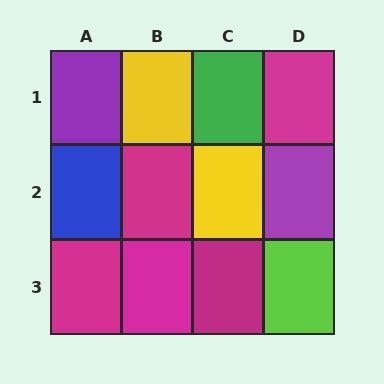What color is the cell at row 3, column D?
Lime.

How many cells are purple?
2 cells are purple.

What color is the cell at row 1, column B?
Yellow.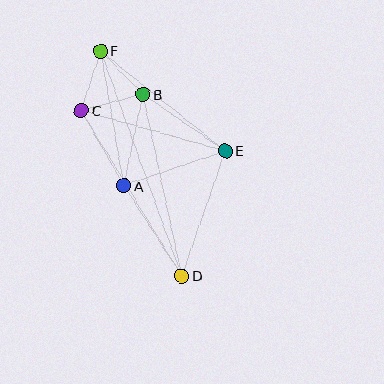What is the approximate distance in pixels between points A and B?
The distance between A and B is approximately 93 pixels.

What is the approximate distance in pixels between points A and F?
The distance between A and F is approximately 137 pixels.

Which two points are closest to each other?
Points B and F are closest to each other.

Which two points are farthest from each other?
Points D and F are farthest from each other.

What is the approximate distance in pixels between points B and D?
The distance between B and D is approximately 186 pixels.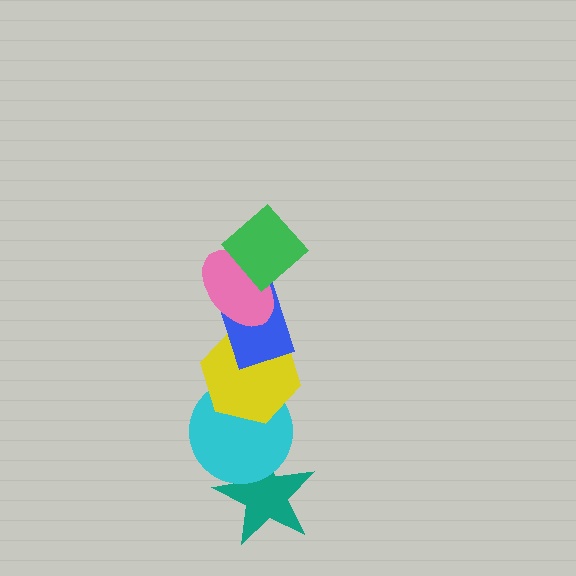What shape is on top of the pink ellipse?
The green diamond is on top of the pink ellipse.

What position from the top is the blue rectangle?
The blue rectangle is 3rd from the top.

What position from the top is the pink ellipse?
The pink ellipse is 2nd from the top.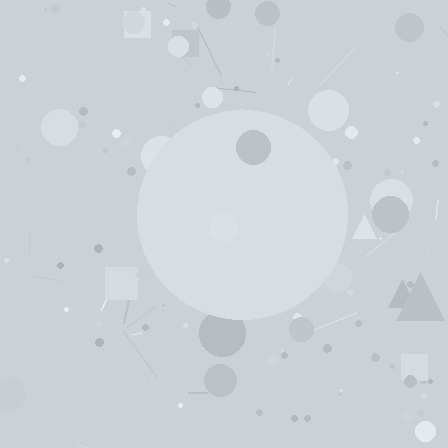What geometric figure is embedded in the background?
A circle is embedded in the background.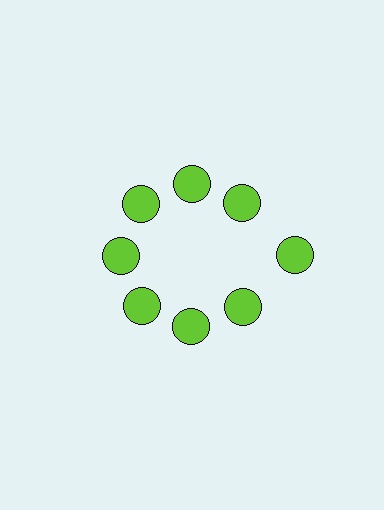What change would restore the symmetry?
The symmetry would be restored by moving it inward, back onto the ring so that all 8 circles sit at equal angles and equal distance from the center.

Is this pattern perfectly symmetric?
No. The 8 lime circles are arranged in a ring, but one element near the 3 o'clock position is pushed outward from the center, breaking the 8-fold rotational symmetry.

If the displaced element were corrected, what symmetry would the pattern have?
It would have 8-fold rotational symmetry — the pattern would map onto itself every 45 degrees.